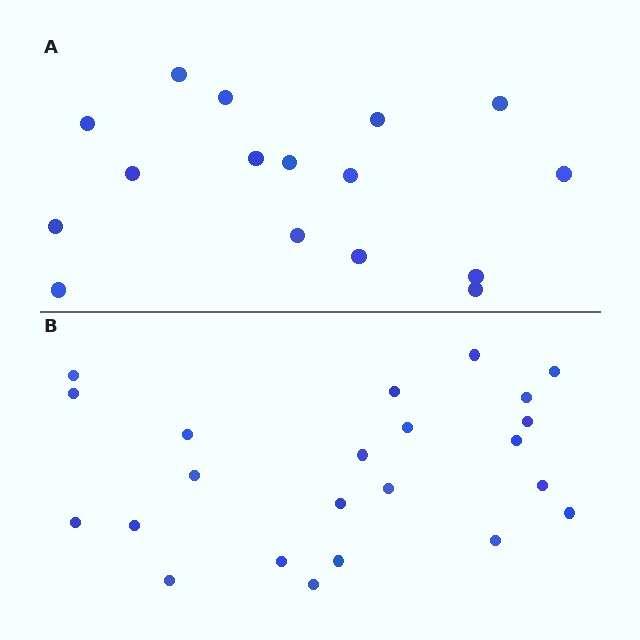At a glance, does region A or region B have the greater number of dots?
Region B (the bottom region) has more dots.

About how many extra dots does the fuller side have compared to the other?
Region B has roughly 8 or so more dots than region A.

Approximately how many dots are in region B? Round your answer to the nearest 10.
About 20 dots. (The exact count is 23, which rounds to 20.)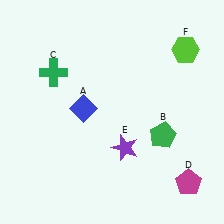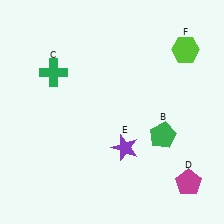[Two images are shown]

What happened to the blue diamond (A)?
The blue diamond (A) was removed in Image 2. It was in the top-left area of Image 1.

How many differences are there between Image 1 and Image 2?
There is 1 difference between the two images.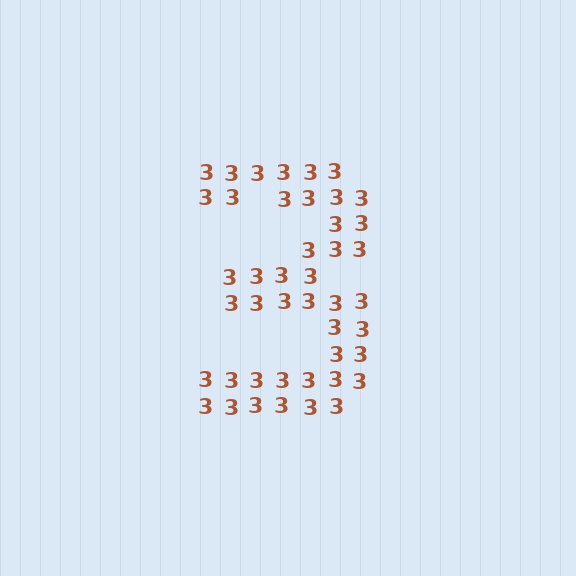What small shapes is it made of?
It is made of small digit 3's.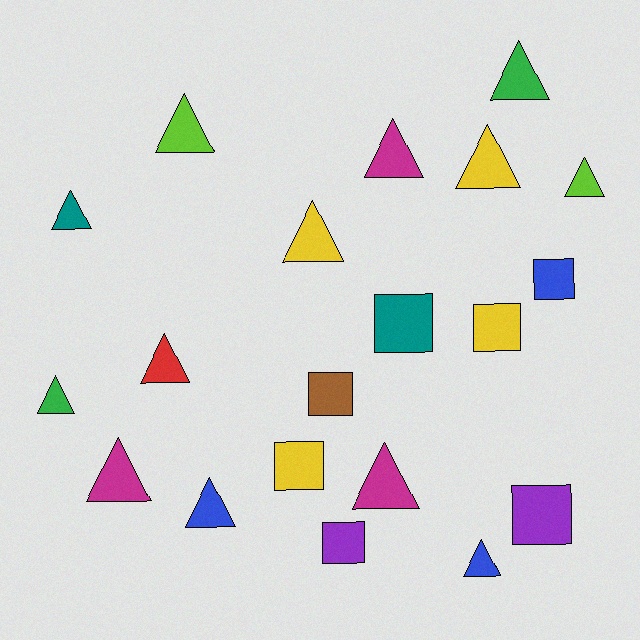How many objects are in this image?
There are 20 objects.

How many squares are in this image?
There are 7 squares.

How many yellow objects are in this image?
There are 4 yellow objects.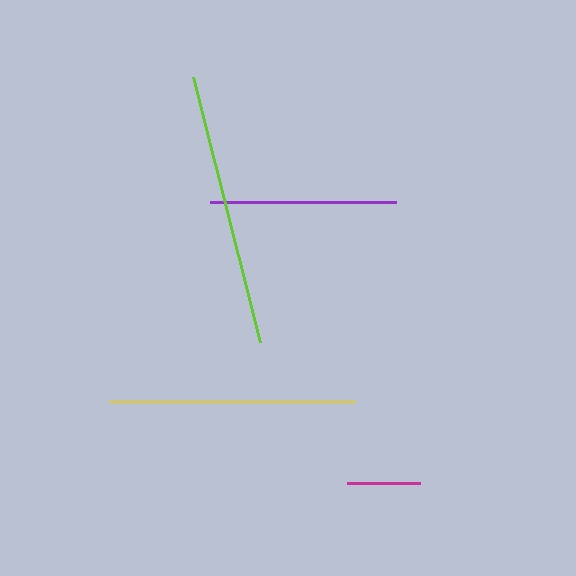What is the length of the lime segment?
The lime segment is approximately 272 pixels long.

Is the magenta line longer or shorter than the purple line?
The purple line is longer than the magenta line.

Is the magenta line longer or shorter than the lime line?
The lime line is longer than the magenta line.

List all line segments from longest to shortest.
From longest to shortest: lime, yellow, purple, magenta.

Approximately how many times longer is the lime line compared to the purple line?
The lime line is approximately 1.5 times the length of the purple line.